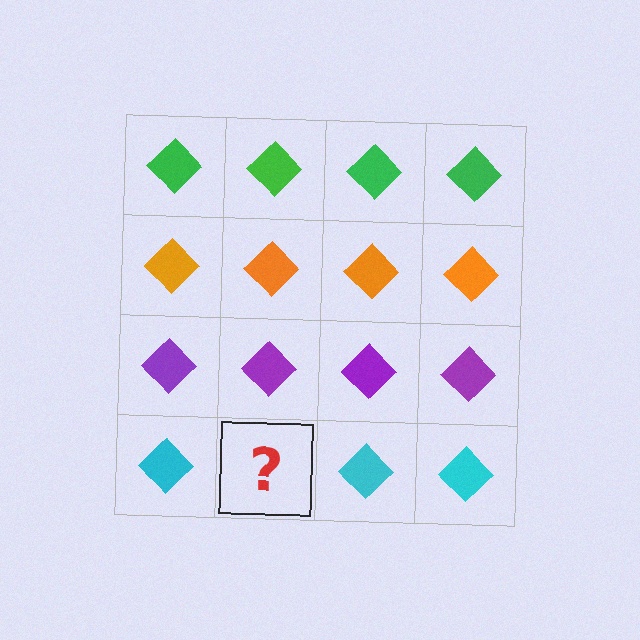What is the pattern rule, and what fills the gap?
The rule is that each row has a consistent color. The gap should be filled with a cyan diamond.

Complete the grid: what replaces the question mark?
The question mark should be replaced with a cyan diamond.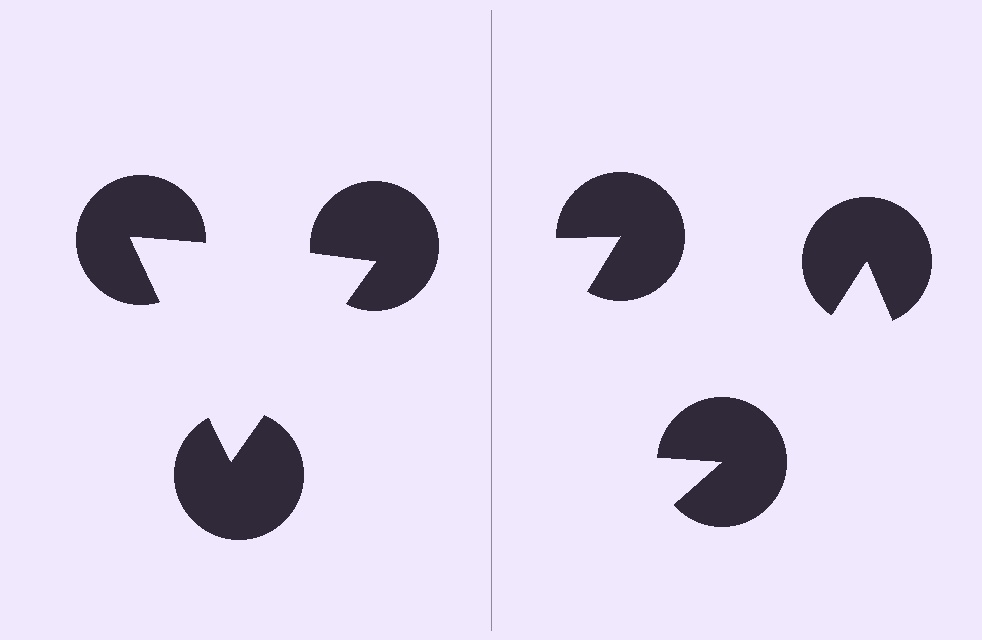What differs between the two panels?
The pac-man discs are positioned identically on both sides; only the wedge orientations differ. On the left they align to a triangle; on the right they are misaligned.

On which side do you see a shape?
An illusory triangle appears on the left side. On the right side the wedge cuts are rotated, so no coherent shape forms.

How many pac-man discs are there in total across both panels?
6 — 3 on each side.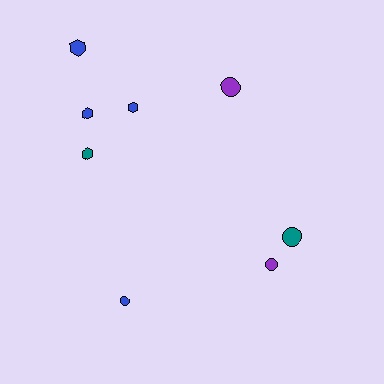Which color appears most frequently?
Blue, with 4 objects.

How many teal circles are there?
There is 1 teal circle.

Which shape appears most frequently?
Hexagon, with 4 objects.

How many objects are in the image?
There are 8 objects.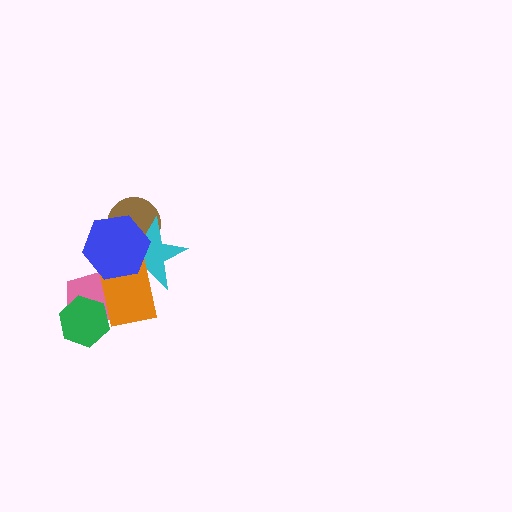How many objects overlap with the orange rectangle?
4 objects overlap with the orange rectangle.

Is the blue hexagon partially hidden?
No, no other shape covers it.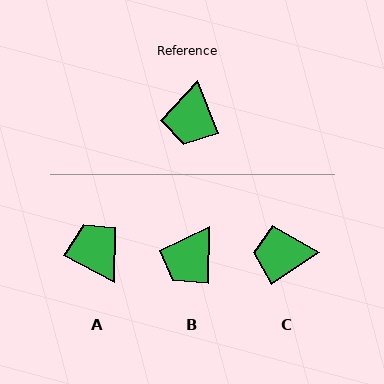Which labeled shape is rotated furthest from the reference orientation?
A, about 139 degrees away.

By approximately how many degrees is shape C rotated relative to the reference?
Approximately 78 degrees clockwise.